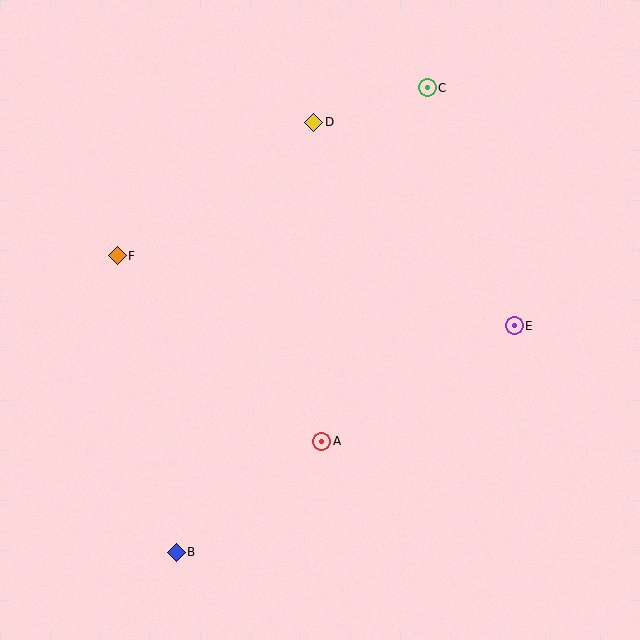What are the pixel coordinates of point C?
Point C is at (427, 88).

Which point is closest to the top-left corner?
Point F is closest to the top-left corner.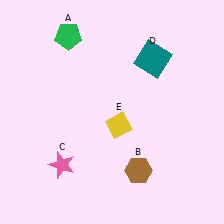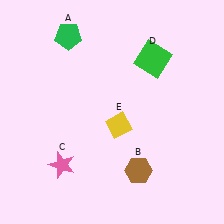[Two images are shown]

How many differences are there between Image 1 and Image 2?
There is 1 difference between the two images.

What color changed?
The square (D) changed from teal in Image 1 to green in Image 2.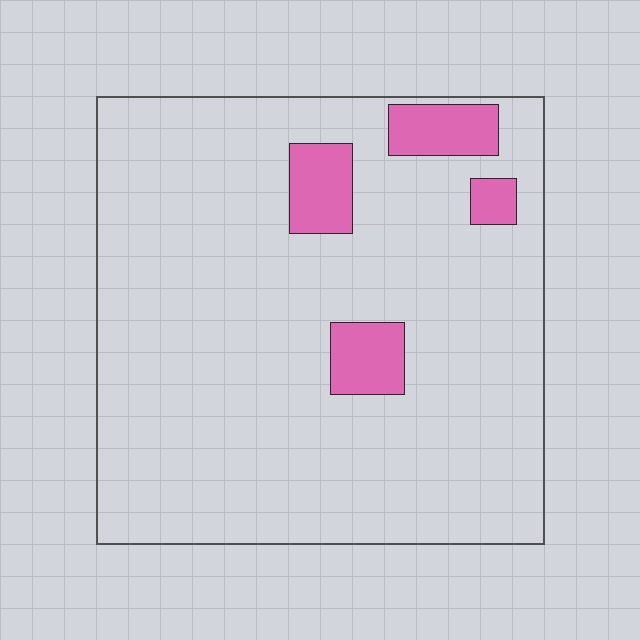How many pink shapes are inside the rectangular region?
4.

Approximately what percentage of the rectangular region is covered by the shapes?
Approximately 10%.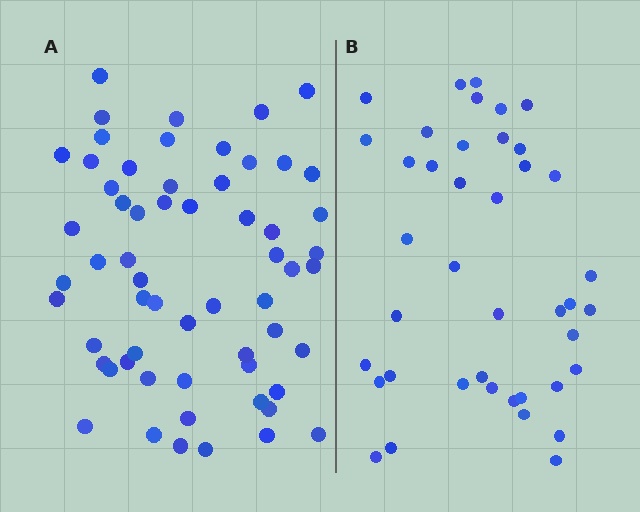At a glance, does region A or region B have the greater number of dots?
Region A (the left region) has more dots.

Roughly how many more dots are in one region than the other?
Region A has approximately 20 more dots than region B.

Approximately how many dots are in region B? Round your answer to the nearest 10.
About 40 dots. (The exact count is 41, which rounds to 40.)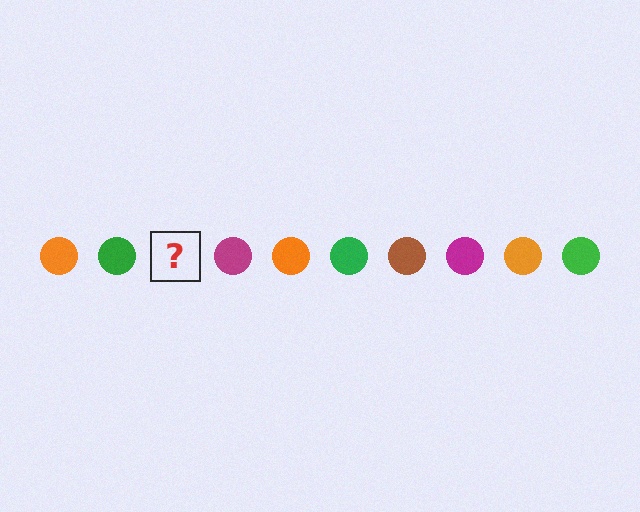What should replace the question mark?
The question mark should be replaced with a brown circle.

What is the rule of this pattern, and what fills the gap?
The rule is that the pattern cycles through orange, green, brown, magenta circles. The gap should be filled with a brown circle.